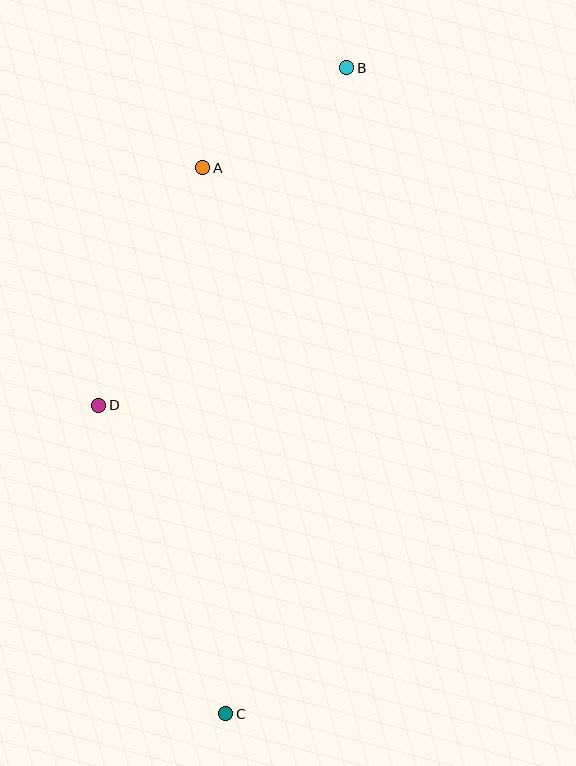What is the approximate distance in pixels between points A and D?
The distance between A and D is approximately 259 pixels.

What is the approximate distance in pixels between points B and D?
The distance between B and D is approximately 419 pixels.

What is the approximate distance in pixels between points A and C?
The distance between A and C is approximately 546 pixels.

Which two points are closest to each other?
Points A and B are closest to each other.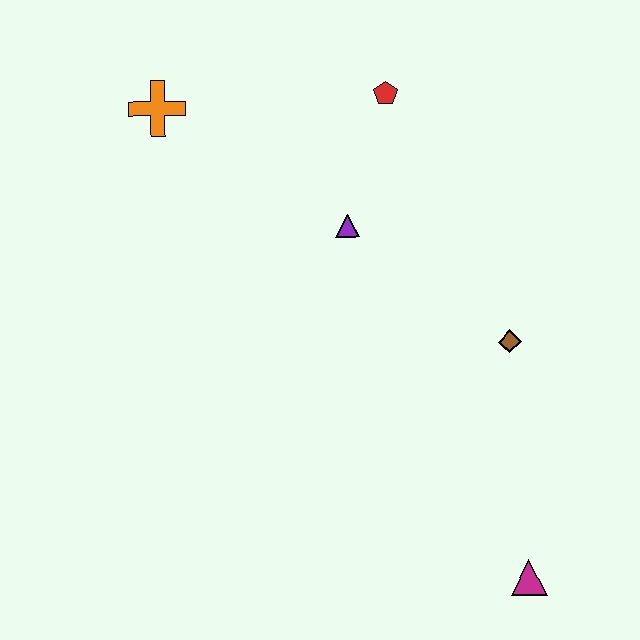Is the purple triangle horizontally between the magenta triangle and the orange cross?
Yes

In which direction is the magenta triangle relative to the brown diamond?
The magenta triangle is below the brown diamond.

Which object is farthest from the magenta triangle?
The orange cross is farthest from the magenta triangle.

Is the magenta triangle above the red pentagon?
No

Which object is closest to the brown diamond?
The purple triangle is closest to the brown diamond.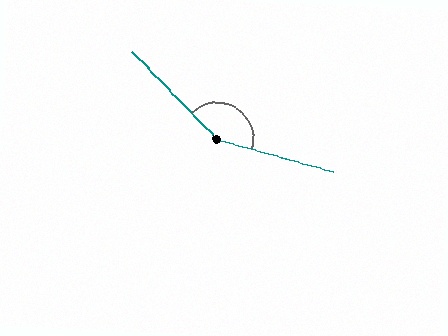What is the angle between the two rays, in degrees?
Approximately 150 degrees.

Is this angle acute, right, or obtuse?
It is obtuse.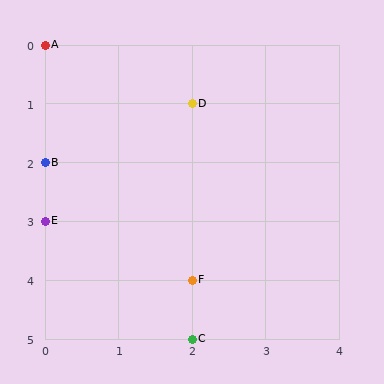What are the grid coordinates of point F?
Point F is at grid coordinates (2, 4).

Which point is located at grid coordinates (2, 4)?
Point F is at (2, 4).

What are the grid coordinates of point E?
Point E is at grid coordinates (0, 3).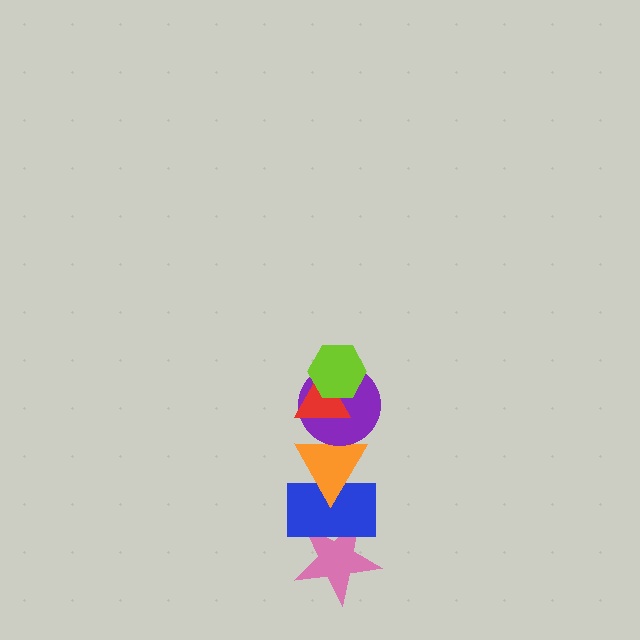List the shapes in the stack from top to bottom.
From top to bottom: the lime hexagon, the red triangle, the purple circle, the orange triangle, the blue rectangle, the pink star.